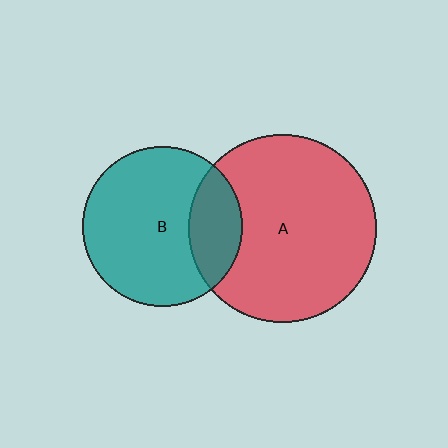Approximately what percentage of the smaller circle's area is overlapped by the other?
Approximately 25%.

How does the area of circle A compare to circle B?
Approximately 1.4 times.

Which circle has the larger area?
Circle A (red).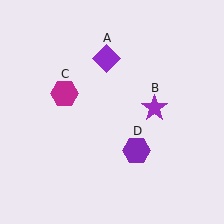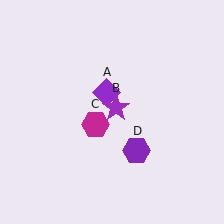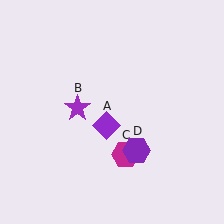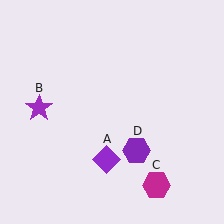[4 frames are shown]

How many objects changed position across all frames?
3 objects changed position: purple diamond (object A), purple star (object B), magenta hexagon (object C).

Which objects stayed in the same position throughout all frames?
Purple hexagon (object D) remained stationary.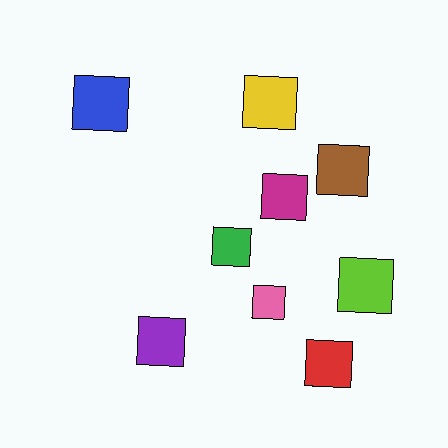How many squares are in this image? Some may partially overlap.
There are 9 squares.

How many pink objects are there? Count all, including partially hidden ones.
There is 1 pink object.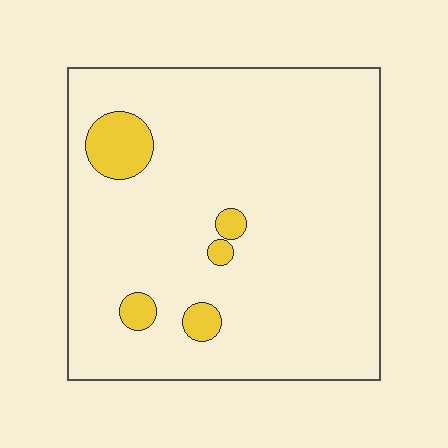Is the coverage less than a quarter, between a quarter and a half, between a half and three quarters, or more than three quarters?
Less than a quarter.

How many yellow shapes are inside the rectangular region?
5.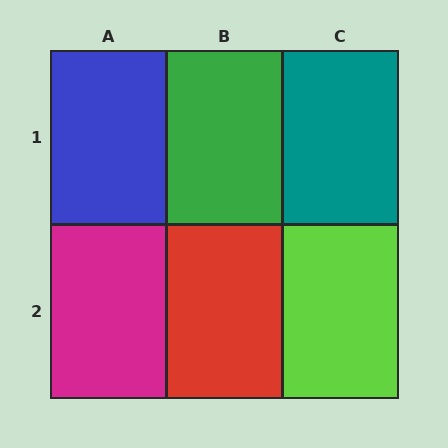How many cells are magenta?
1 cell is magenta.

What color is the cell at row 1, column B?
Green.